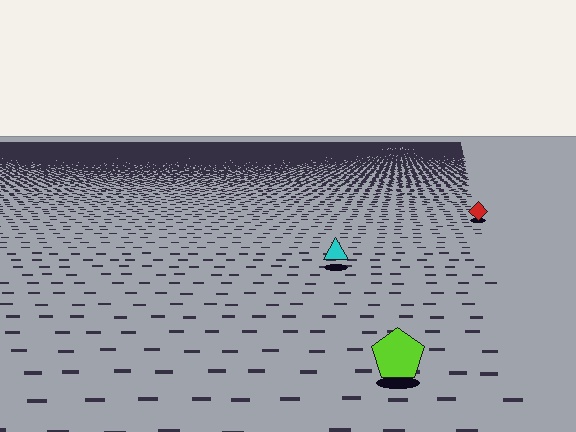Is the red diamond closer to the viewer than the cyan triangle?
No. The cyan triangle is closer — you can tell from the texture gradient: the ground texture is coarser near it.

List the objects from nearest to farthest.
From nearest to farthest: the lime pentagon, the cyan triangle, the red diamond.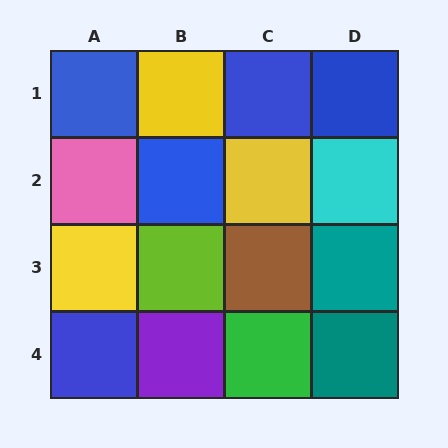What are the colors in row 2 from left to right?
Pink, blue, yellow, cyan.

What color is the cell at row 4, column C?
Green.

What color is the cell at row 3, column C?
Brown.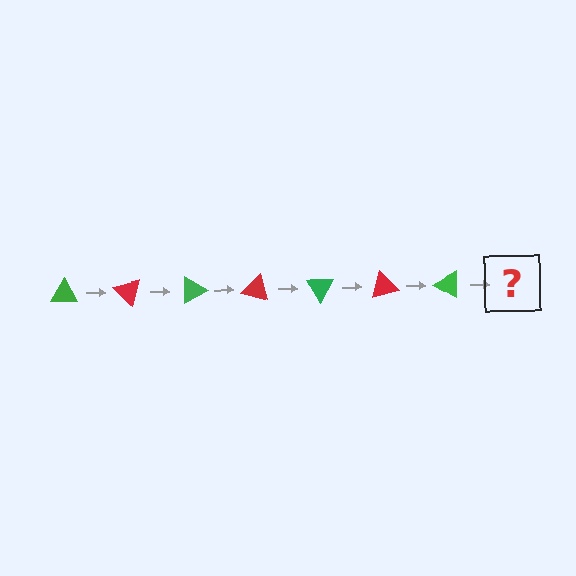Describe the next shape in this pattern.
It should be a red triangle, rotated 315 degrees from the start.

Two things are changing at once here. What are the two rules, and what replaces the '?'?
The two rules are that it rotates 45 degrees each step and the color cycles through green and red. The '?' should be a red triangle, rotated 315 degrees from the start.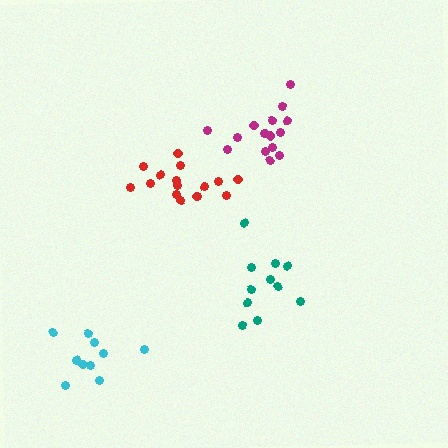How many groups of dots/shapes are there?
There are 4 groups.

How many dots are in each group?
Group 1: 11 dots, Group 2: 11 dots, Group 3: 16 dots, Group 4: 16 dots (54 total).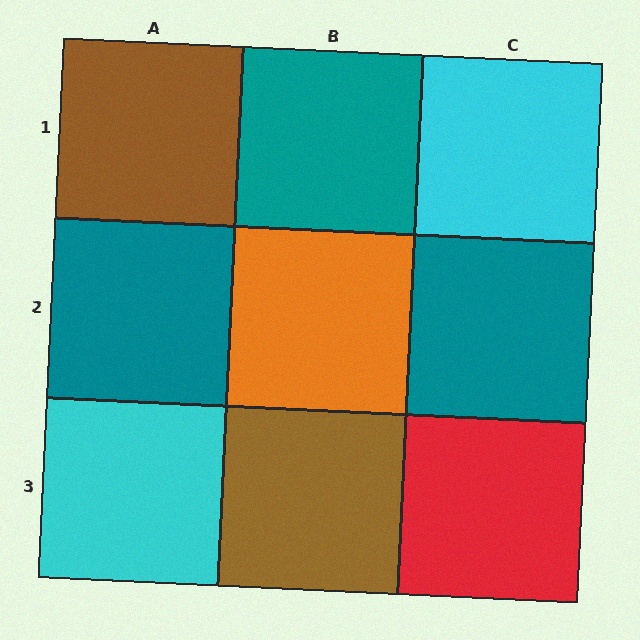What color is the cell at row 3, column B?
Brown.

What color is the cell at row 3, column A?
Cyan.